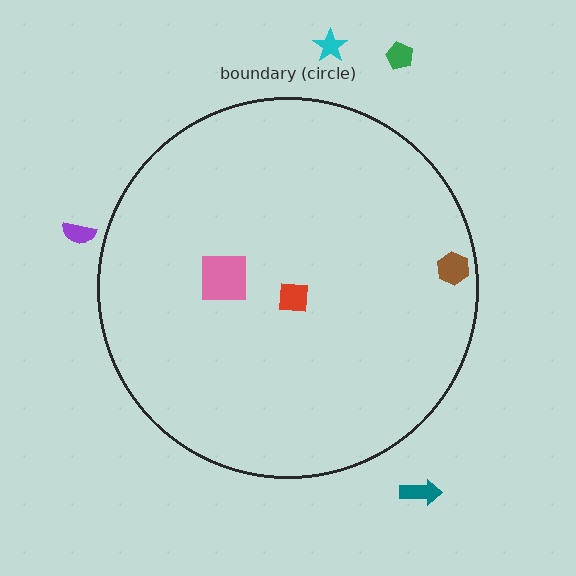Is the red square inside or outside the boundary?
Inside.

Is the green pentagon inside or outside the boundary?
Outside.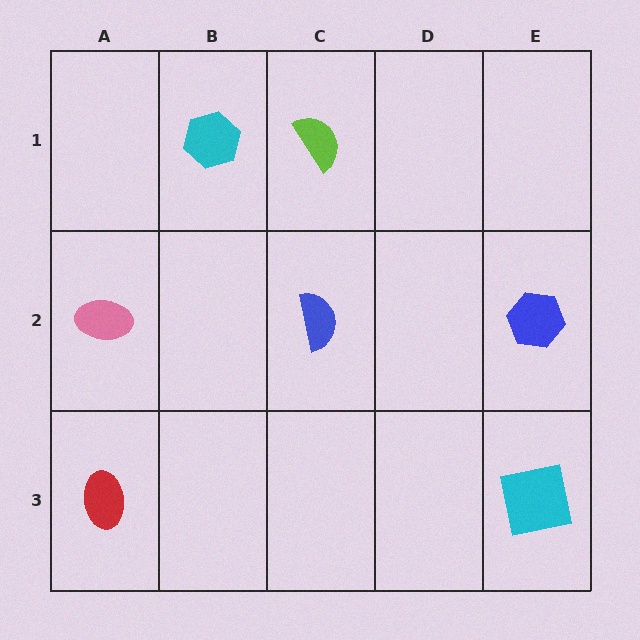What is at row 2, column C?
A blue semicircle.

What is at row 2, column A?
A pink ellipse.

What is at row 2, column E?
A blue hexagon.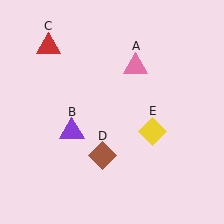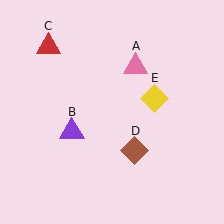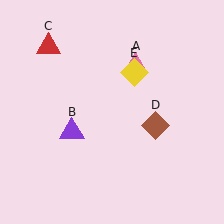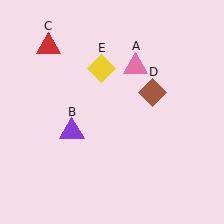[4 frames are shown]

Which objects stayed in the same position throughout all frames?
Pink triangle (object A) and purple triangle (object B) and red triangle (object C) remained stationary.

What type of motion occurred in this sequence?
The brown diamond (object D), yellow diamond (object E) rotated counterclockwise around the center of the scene.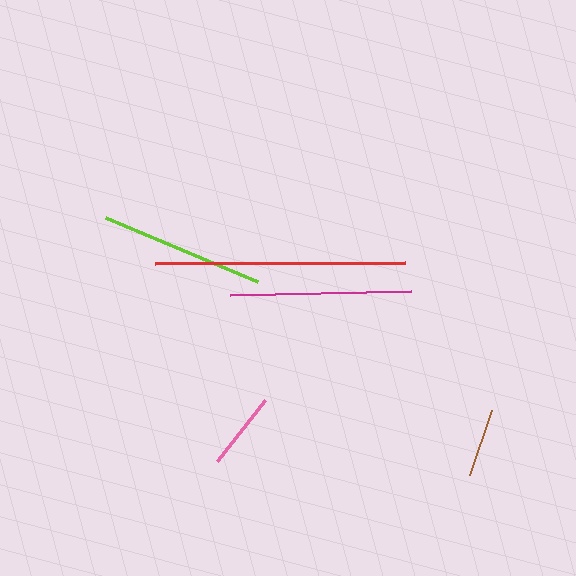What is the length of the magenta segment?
The magenta segment is approximately 181 pixels long.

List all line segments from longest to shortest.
From longest to shortest: red, magenta, lime, pink, brown.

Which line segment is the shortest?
The brown line is the shortest at approximately 69 pixels.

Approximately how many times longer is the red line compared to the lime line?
The red line is approximately 1.5 times the length of the lime line.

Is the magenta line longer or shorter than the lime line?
The magenta line is longer than the lime line.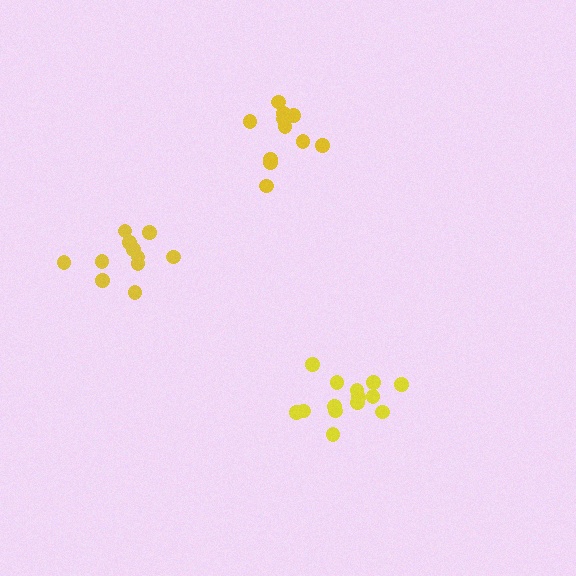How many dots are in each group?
Group 1: 14 dots, Group 2: 11 dots, Group 3: 11 dots (36 total).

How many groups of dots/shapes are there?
There are 3 groups.